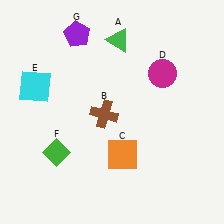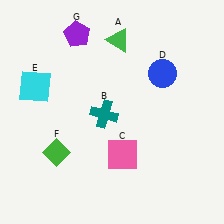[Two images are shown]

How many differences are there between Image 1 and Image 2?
There are 3 differences between the two images.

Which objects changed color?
B changed from brown to teal. C changed from orange to pink. D changed from magenta to blue.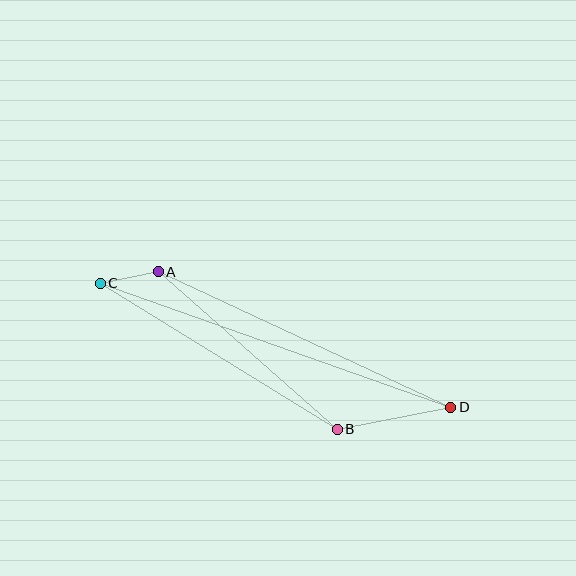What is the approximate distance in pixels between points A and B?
The distance between A and B is approximately 238 pixels.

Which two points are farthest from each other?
Points C and D are farthest from each other.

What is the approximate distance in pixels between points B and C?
The distance between B and C is approximately 278 pixels.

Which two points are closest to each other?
Points A and C are closest to each other.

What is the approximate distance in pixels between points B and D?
The distance between B and D is approximately 115 pixels.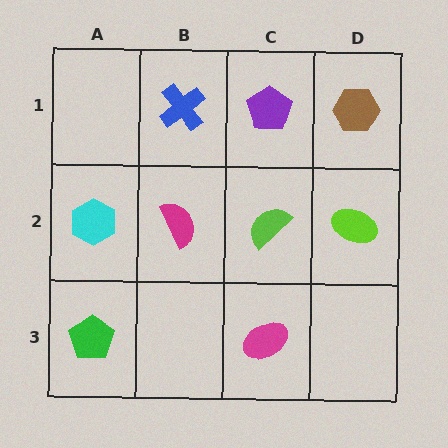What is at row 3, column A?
A green pentagon.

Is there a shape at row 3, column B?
No, that cell is empty.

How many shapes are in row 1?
3 shapes.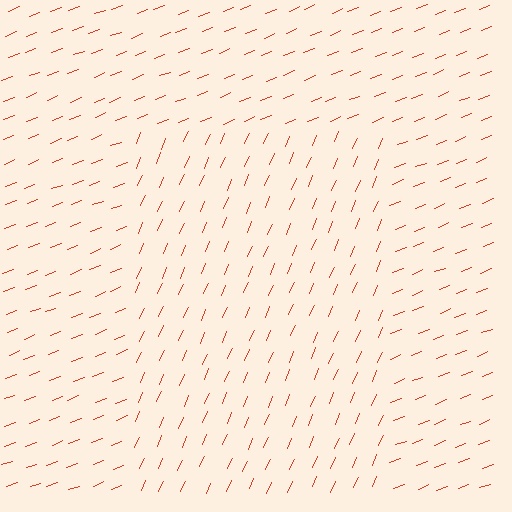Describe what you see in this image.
The image is filled with small red line segments. A rectangle region in the image has lines oriented differently from the surrounding lines, creating a visible texture boundary.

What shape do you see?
I see a rectangle.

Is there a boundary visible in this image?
Yes, there is a texture boundary formed by a change in line orientation.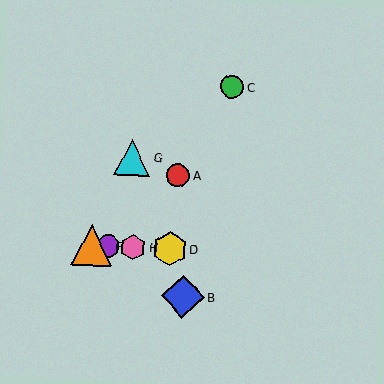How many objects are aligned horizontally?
4 objects (D, E, F, H) are aligned horizontally.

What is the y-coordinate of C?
Object C is at y≈86.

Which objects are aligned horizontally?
Objects D, E, F, H are aligned horizontally.